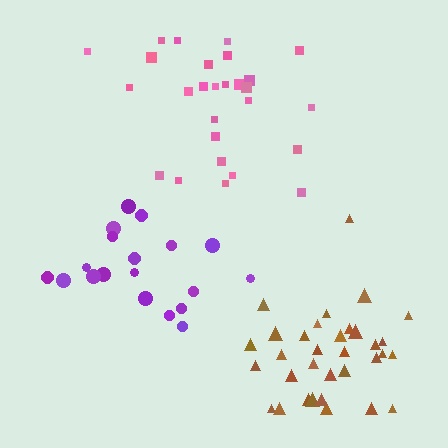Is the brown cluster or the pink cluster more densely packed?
Brown.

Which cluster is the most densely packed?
Brown.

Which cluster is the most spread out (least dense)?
Purple.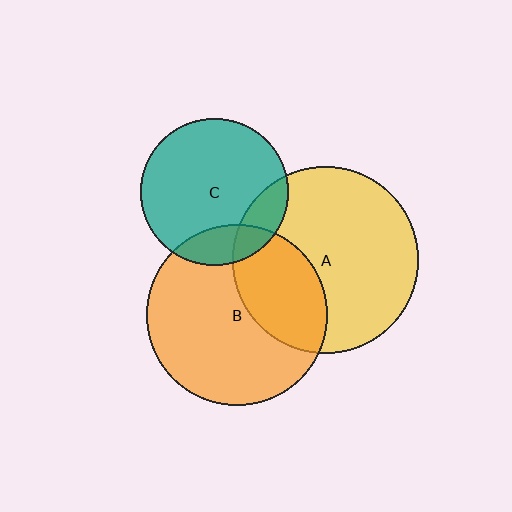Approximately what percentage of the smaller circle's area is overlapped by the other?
Approximately 35%.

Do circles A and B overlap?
Yes.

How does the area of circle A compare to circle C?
Approximately 1.6 times.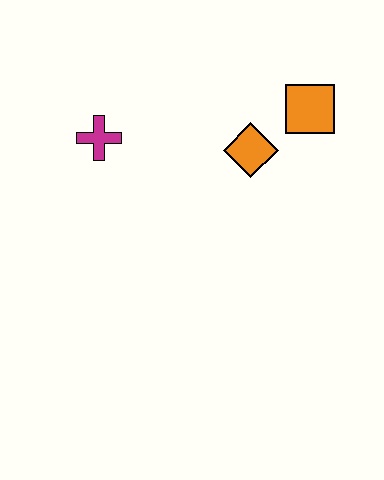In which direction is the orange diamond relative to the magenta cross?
The orange diamond is to the right of the magenta cross.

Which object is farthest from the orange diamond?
The magenta cross is farthest from the orange diamond.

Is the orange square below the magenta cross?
No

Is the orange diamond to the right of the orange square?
No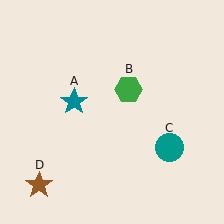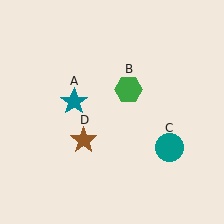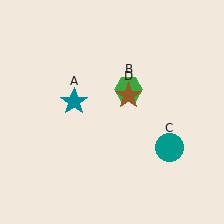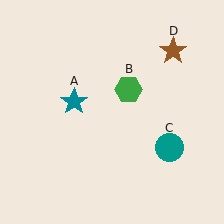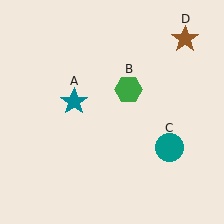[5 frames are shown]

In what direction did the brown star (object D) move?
The brown star (object D) moved up and to the right.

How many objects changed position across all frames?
1 object changed position: brown star (object D).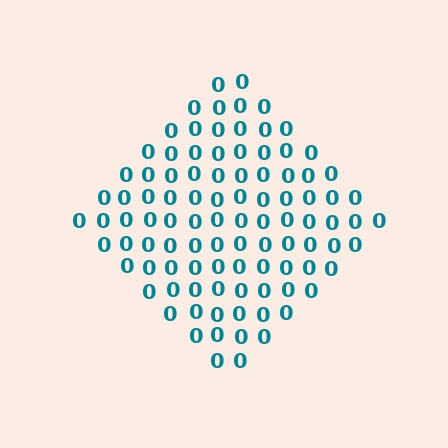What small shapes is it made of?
It is made of small digit 0's.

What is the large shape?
The large shape is a diamond.